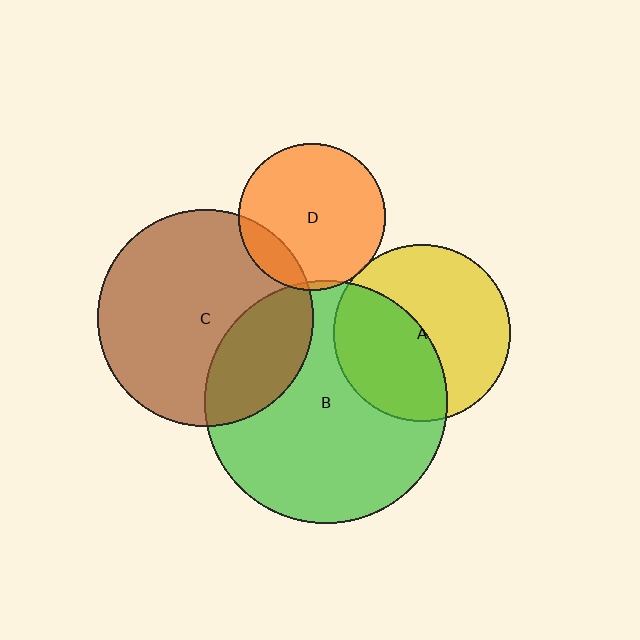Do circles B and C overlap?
Yes.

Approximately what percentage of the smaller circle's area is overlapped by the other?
Approximately 25%.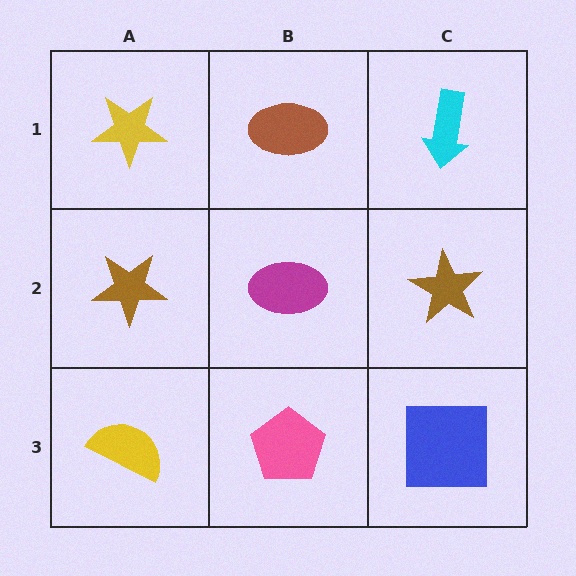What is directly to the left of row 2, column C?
A magenta ellipse.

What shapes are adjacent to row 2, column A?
A yellow star (row 1, column A), a yellow semicircle (row 3, column A), a magenta ellipse (row 2, column B).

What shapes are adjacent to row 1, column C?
A brown star (row 2, column C), a brown ellipse (row 1, column B).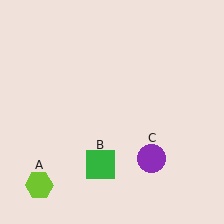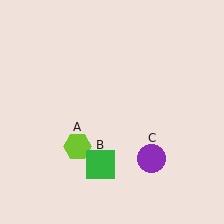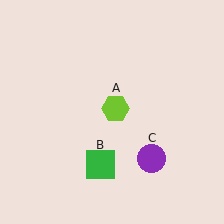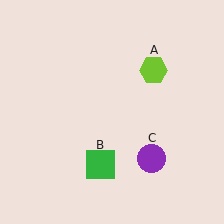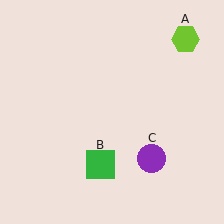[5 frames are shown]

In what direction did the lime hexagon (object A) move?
The lime hexagon (object A) moved up and to the right.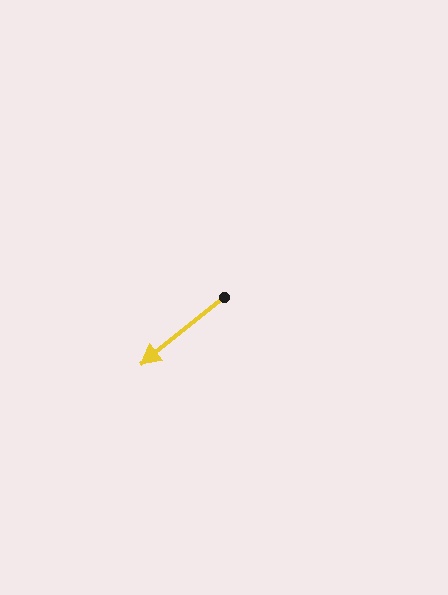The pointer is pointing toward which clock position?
Roughly 8 o'clock.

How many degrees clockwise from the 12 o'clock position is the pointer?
Approximately 231 degrees.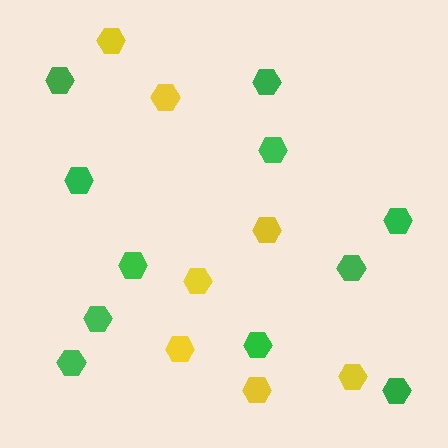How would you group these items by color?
There are 2 groups: one group of green hexagons (11) and one group of yellow hexagons (7).